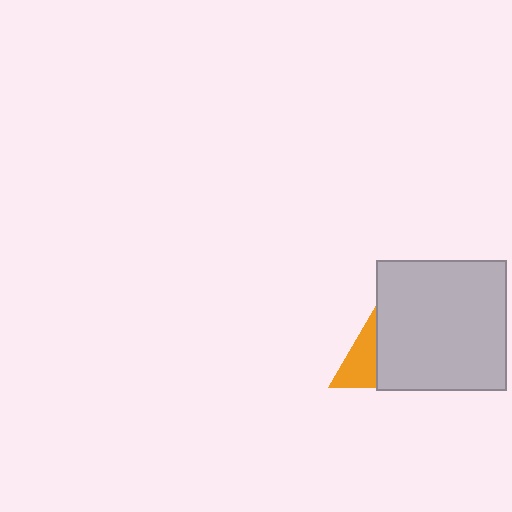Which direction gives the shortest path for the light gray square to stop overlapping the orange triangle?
Moving right gives the shortest separation.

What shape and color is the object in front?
The object in front is a light gray square.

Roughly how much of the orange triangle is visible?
A small part of it is visible (roughly 32%).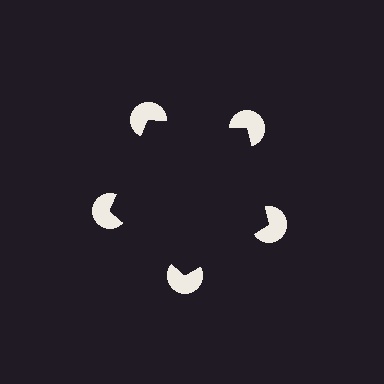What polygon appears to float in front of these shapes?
An illusory pentagon — its edges are inferred from the aligned wedge cuts in the pac-man discs, not physically drawn.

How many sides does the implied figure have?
5 sides.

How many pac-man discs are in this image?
There are 5 — one at each vertex of the illusory pentagon.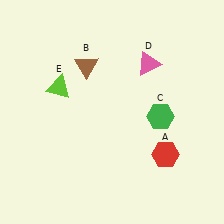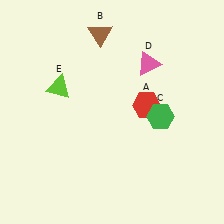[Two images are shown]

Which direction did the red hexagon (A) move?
The red hexagon (A) moved up.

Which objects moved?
The objects that moved are: the red hexagon (A), the brown triangle (B).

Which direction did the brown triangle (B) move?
The brown triangle (B) moved up.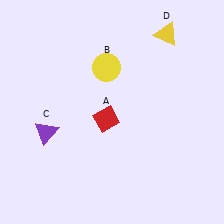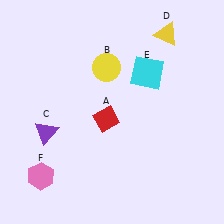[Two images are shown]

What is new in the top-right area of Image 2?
A cyan square (E) was added in the top-right area of Image 2.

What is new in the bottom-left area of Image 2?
A pink hexagon (F) was added in the bottom-left area of Image 2.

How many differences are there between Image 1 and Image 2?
There are 2 differences between the two images.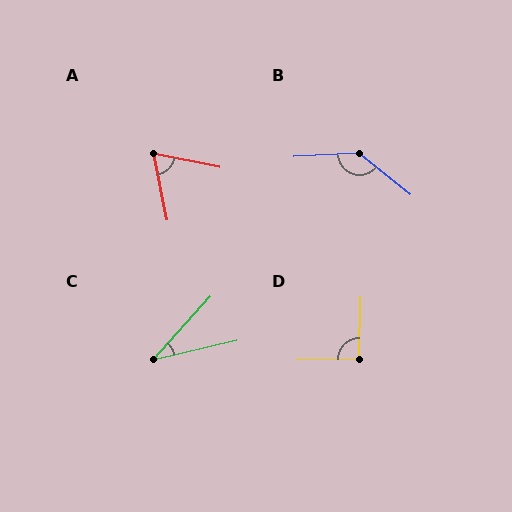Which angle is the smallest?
C, at approximately 34 degrees.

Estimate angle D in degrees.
Approximately 93 degrees.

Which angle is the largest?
B, at approximately 138 degrees.